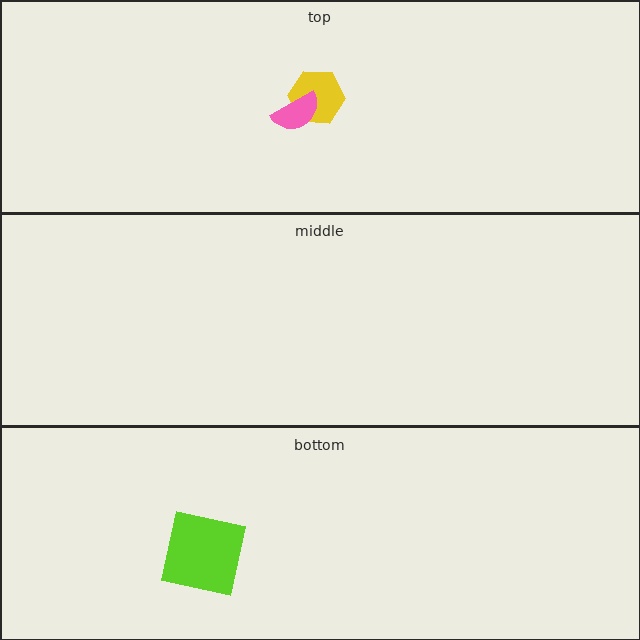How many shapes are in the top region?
2.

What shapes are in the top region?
The yellow hexagon, the pink semicircle.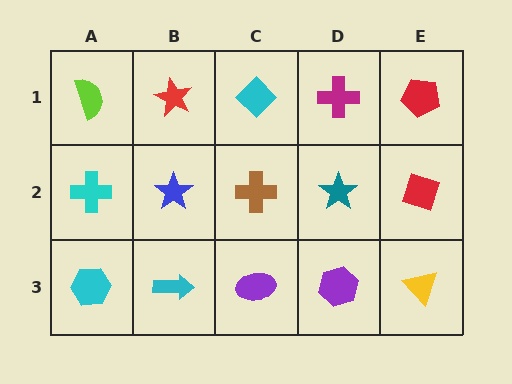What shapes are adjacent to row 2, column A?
A lime semicircle (row 1, column A), a cyan hexagon (row 3, column A), a blue star (row 2, column B).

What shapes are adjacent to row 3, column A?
A cyan cross (row 2, column A), a cyan arrow (row 3, column B).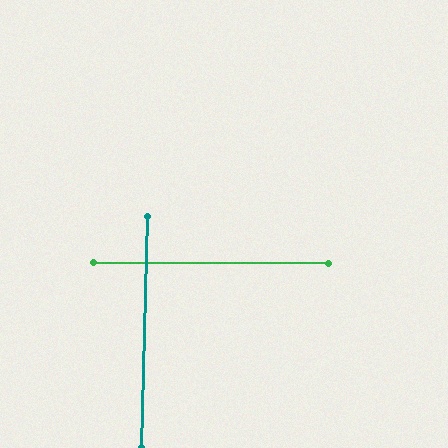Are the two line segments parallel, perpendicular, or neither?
Perpendicular — they meet at approximately 89°.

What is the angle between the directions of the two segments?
Approximately 89 degrees.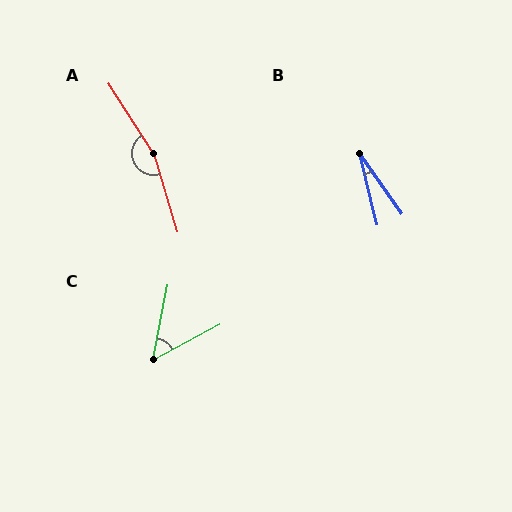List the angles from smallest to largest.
B (21°), C (51°), A (164°).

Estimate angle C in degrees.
Approximately 51 degrees.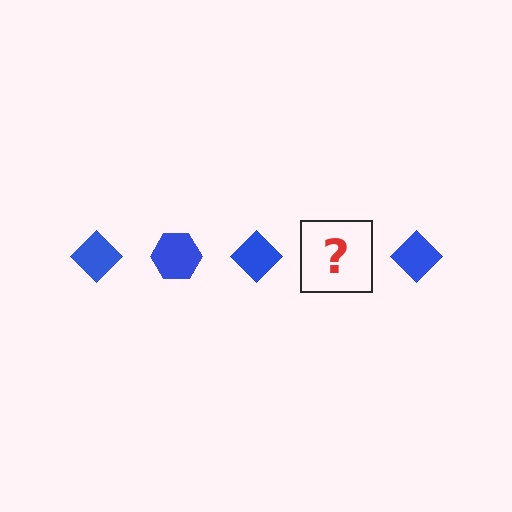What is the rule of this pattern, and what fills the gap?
The rule is that the pattern cycles through diamond, hexagon shapes in blue. The gap should be filled with a blue hexagon.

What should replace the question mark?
The question mark should be replaced with a blue hexagon.